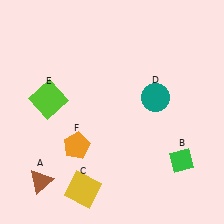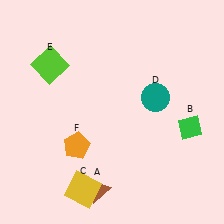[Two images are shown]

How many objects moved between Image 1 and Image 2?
3 objects moved between the two images.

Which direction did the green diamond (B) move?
The green diamond (B) moved up.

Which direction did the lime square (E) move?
The lime square (E) moved up.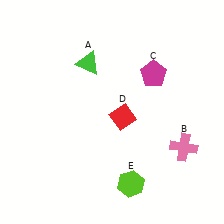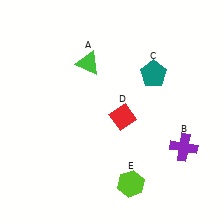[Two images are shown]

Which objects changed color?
B changed from pink to purple. C changed from magenta to teal.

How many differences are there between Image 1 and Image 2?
There are 2 differences between the two images.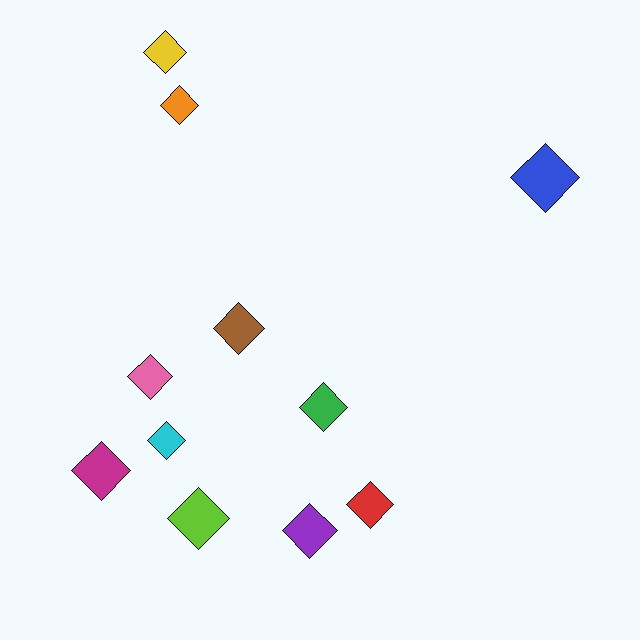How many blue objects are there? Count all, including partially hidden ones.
There is 1 blue object.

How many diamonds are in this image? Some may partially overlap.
There are 11 diamonds.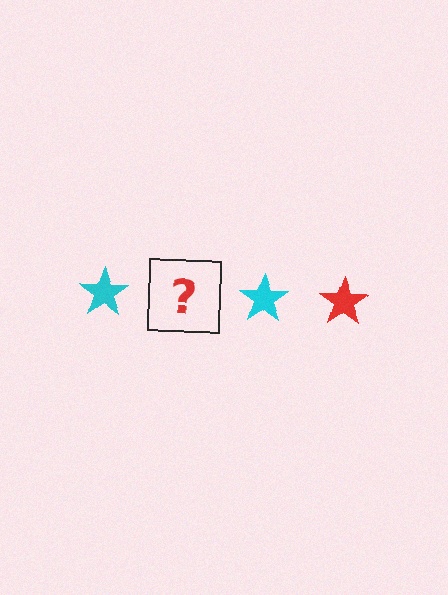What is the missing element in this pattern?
The missing element is a red star.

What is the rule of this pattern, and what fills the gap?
The rule is that the pattern cycles through cyan, red stars. The gap should be filled with a red star.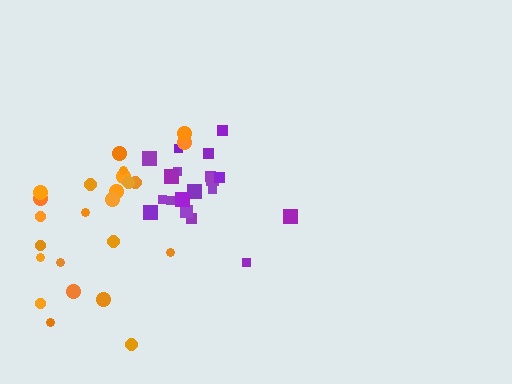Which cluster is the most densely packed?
Purple.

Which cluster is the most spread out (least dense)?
Orange.